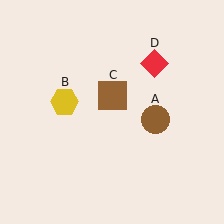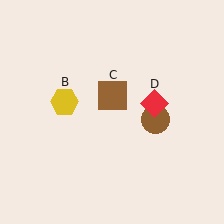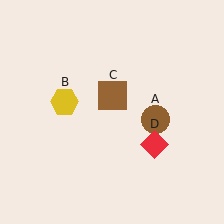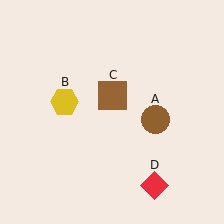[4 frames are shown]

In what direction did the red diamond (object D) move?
The red diamond (object D) moved down.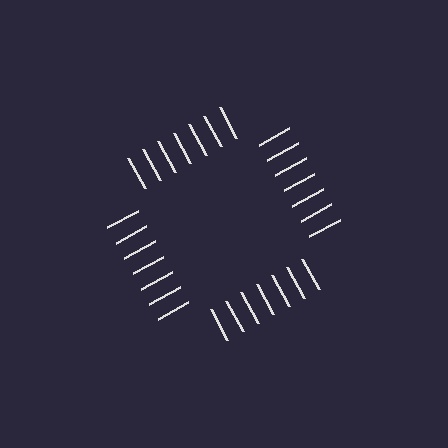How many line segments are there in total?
28 — 7 along each of the 4 edges.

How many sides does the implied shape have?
4 sides — the line-ends trace a square.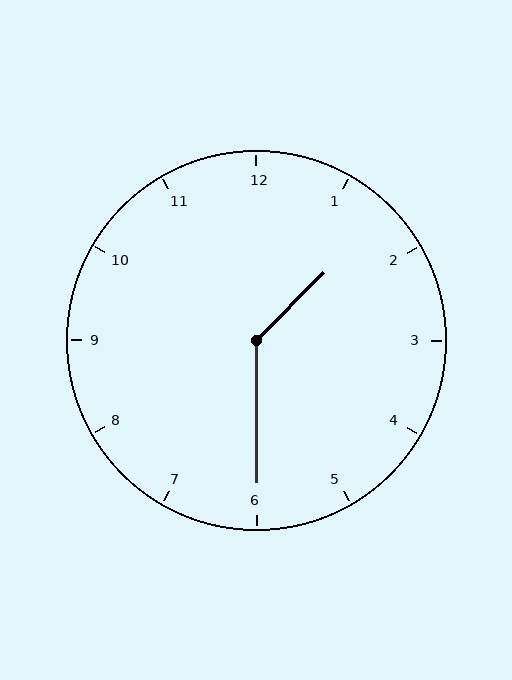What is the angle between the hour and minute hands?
Approximately 135 degrees.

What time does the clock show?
1:30.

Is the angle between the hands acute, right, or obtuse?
It is obtuse.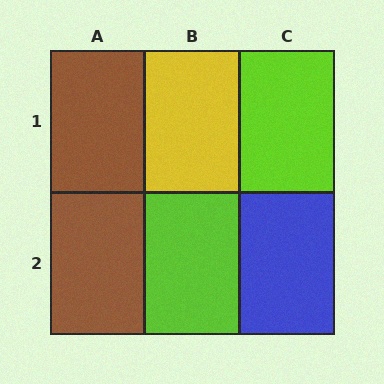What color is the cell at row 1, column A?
Brown.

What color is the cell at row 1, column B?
Yellow.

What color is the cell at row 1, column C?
Lime.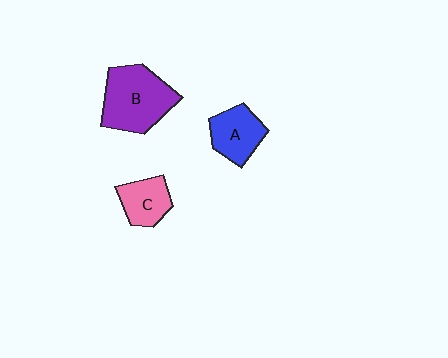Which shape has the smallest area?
Shape C (pink).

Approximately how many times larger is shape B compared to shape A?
Approximately 1.7 times.